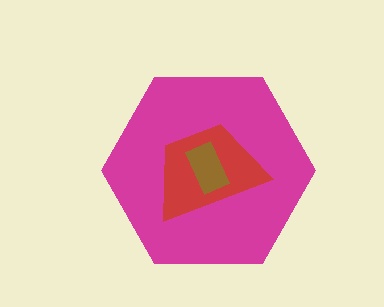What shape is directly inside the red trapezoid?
The brown rectangle.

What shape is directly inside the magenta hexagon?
The red trapezoid.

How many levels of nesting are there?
3.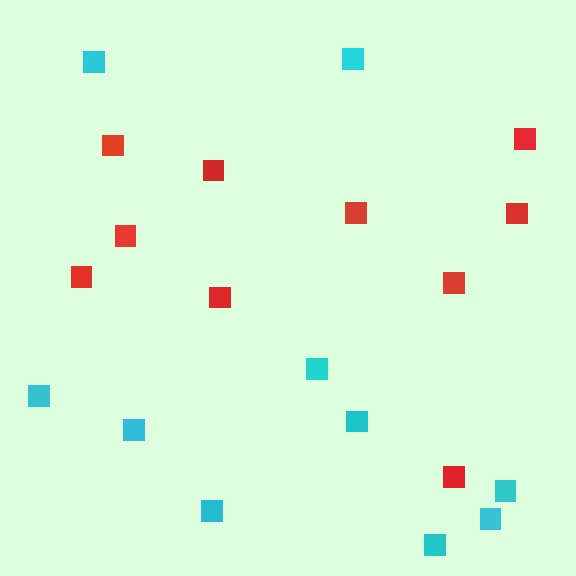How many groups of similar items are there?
There are 2 groups: one group of cyan squares (10) and one group of red squares (10).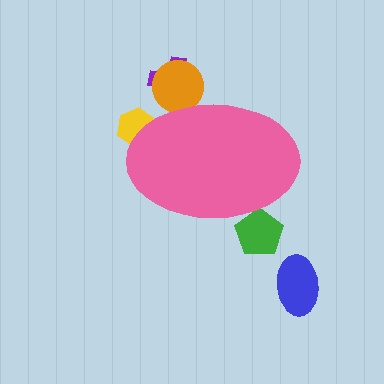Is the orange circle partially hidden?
Yes, the orange circle is partially hidden behind the pink ellipse.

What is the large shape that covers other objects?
A pink ellipse.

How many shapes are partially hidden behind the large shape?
4 shapes are partially hidden.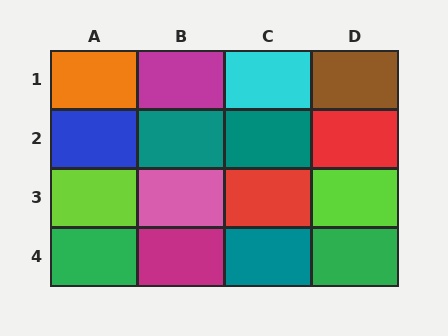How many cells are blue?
1 cell is blue.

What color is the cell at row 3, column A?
Lime.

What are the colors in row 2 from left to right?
Blue, teal, teal, red.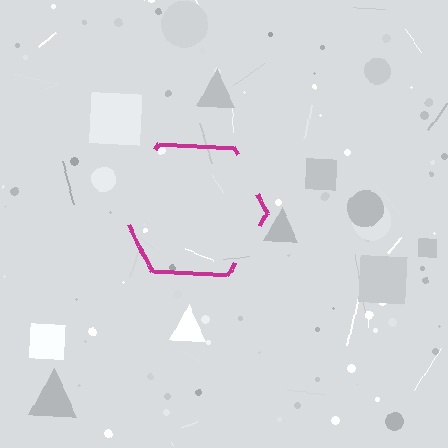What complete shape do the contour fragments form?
The contour fragments form a hexagon.